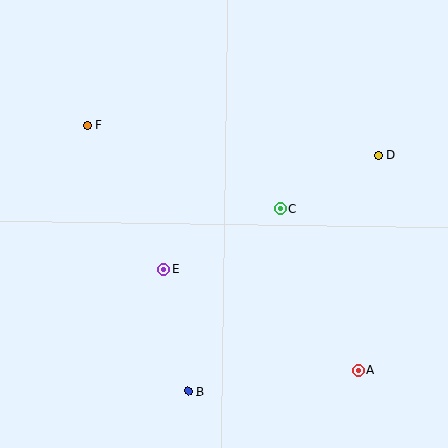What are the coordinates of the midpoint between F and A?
The midpoint between F and A is at (223, 248).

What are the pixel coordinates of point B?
Point B is at (188, 391).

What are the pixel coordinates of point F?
Point F is at (87, 125).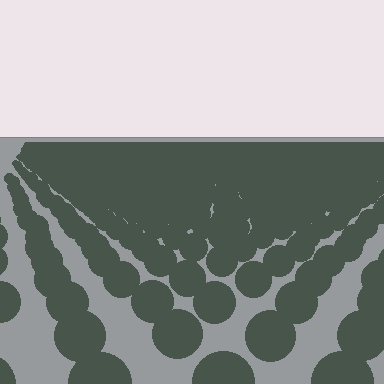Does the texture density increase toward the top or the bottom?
Density increases toward the top.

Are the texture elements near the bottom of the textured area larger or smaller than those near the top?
Larger. Near the bottom, elements are closer to the viewer and appear at a bigger on-screen size.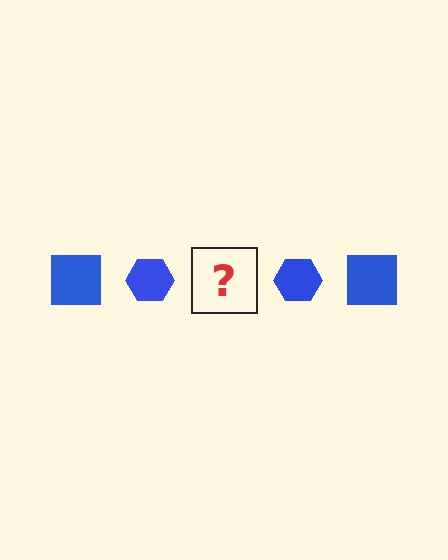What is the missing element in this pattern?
The missing element is a blue square.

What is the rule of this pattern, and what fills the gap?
The rule is that the pattern cycles through square, hexagon shapes in blue. The gap should be filled with a blue square.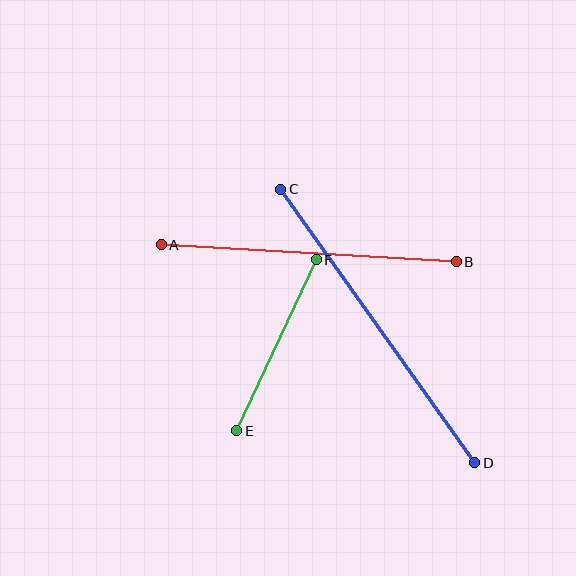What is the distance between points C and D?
The distance is approximately 336 pixels.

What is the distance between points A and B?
The distance is approximately 295 pixels.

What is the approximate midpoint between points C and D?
The midpoint is at approximately (378, 326) pixels.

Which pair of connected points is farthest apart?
Points C and D are farthest apart.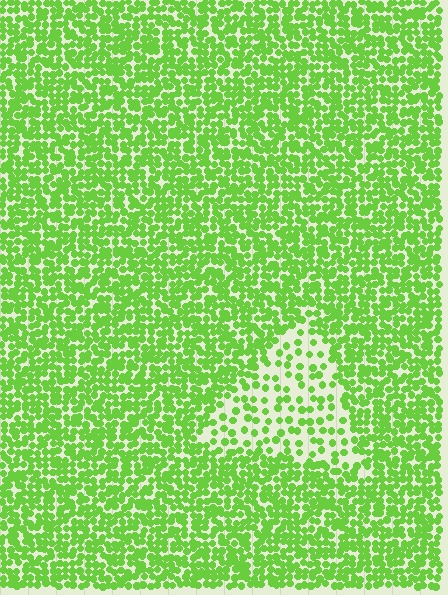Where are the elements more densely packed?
The elements are more densely packed outside the triangle boundary.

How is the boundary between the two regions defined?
The boundary is defined by a change in element density (approximately 2.4x ratio). All elements are the same color, size, and shape.